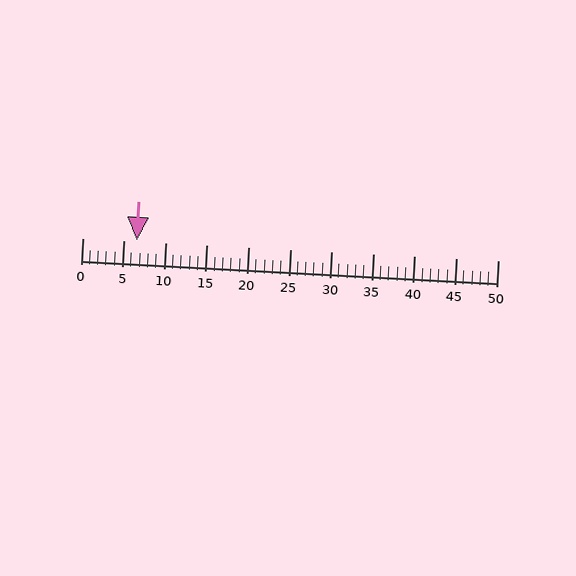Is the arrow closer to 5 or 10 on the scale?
The arrow is closer to 5.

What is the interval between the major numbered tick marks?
The major tick marks are spaced 5 units apart.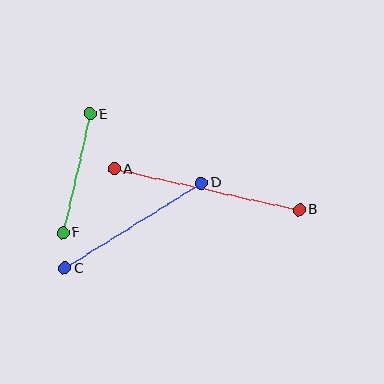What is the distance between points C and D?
The distance is approximately 161 pixels.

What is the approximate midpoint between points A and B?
The midpoint is at approximately (207, 189) pixels.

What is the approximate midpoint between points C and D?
The midpoint is at approximately (133, 225) pixels.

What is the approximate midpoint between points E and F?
The midpoint is at approximately (76, 173) pixels.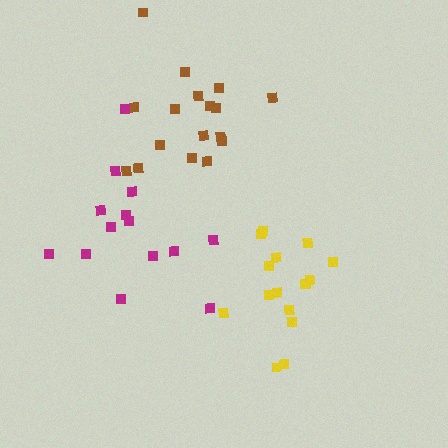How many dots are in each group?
Group 1: 17 dots, Group 2: 16 dots, Group 3: 14 dots (47 total).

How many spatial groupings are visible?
There are 3 spatial groupings.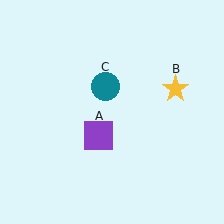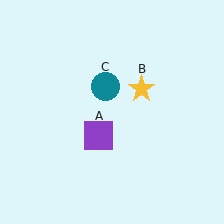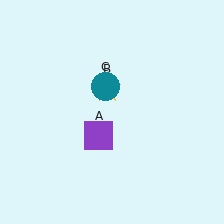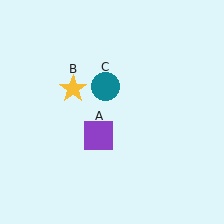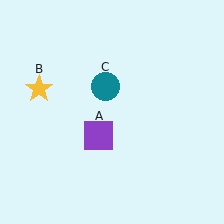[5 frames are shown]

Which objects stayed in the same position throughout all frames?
Purple square (object A) and teal circle (object C) remained stationary.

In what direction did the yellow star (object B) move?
The yellow star (object B) moved left.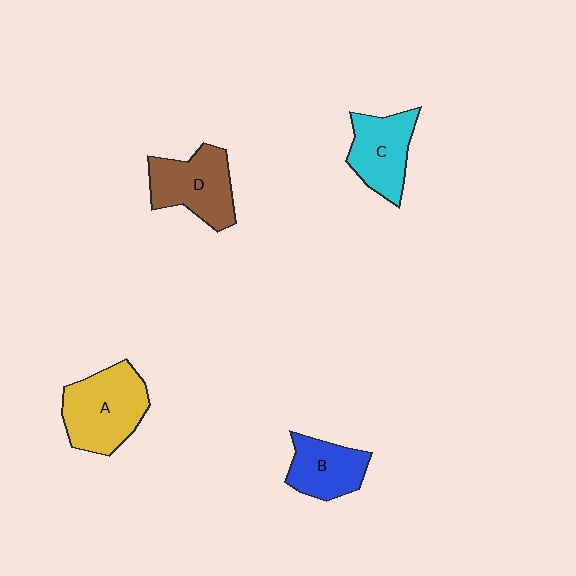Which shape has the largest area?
Shape A (yellow).